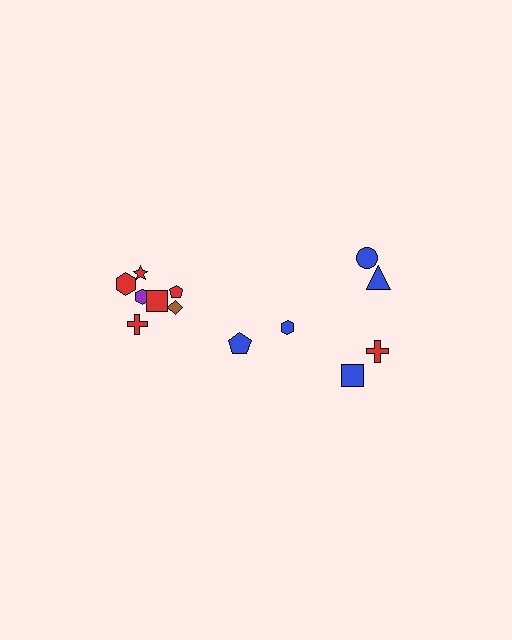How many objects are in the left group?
There are 8 objects.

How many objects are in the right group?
There are 5 objects.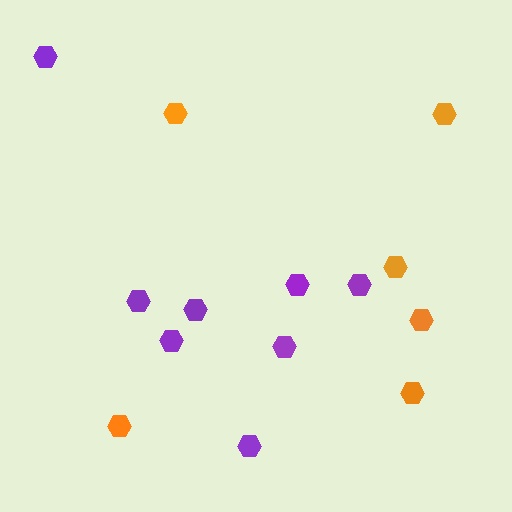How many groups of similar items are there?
There are 2 groups: one group of purple hexagons (8) and one group of orange hexagons (6).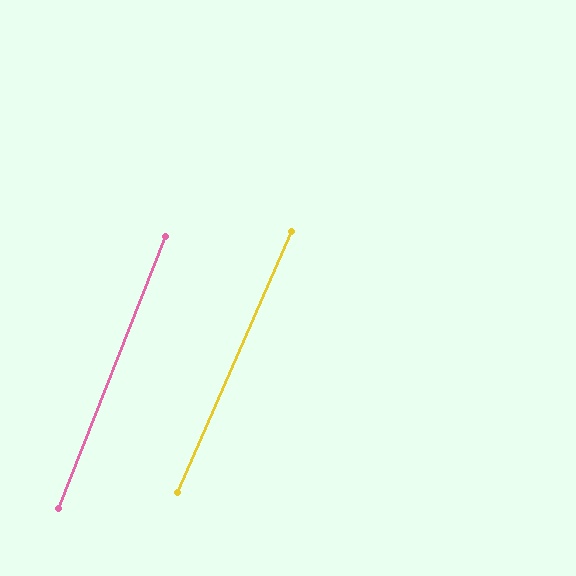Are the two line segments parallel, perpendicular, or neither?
Parallel — their directions differ by only 1.9°.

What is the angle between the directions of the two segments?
Approximately 2 degrees.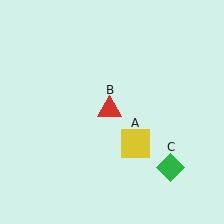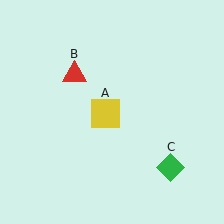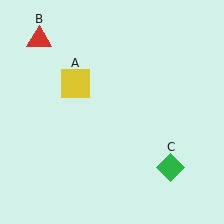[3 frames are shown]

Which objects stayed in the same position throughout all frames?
Green diamond (object C) remained stationary.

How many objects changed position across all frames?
2 objects changed position: yellow square (object A), red triangle (object B).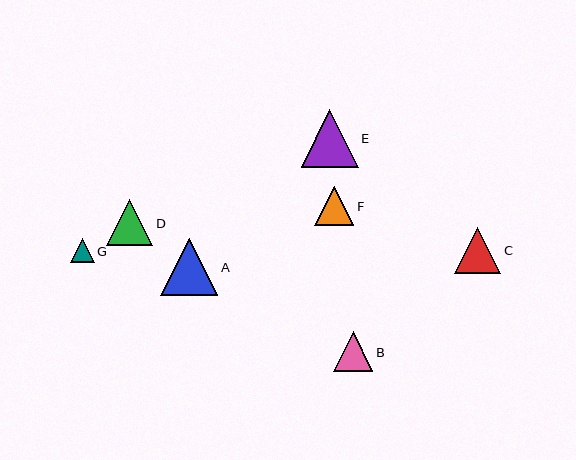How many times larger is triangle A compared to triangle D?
Triangle A is approximately 1.2 times the size of triangle D.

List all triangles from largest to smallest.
From largest to smallest: E, A, C, D, B, F, G.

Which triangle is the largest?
Triangle E is the largest with a size of approximately 57 pixels.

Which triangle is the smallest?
Triangle G is the smallest with a size of approximately 24 pixels.